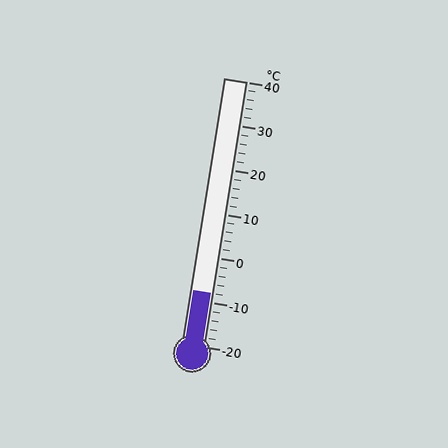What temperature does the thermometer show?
The thermometer shows approximately -8°C.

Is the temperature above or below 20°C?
The temperature is below 20°C.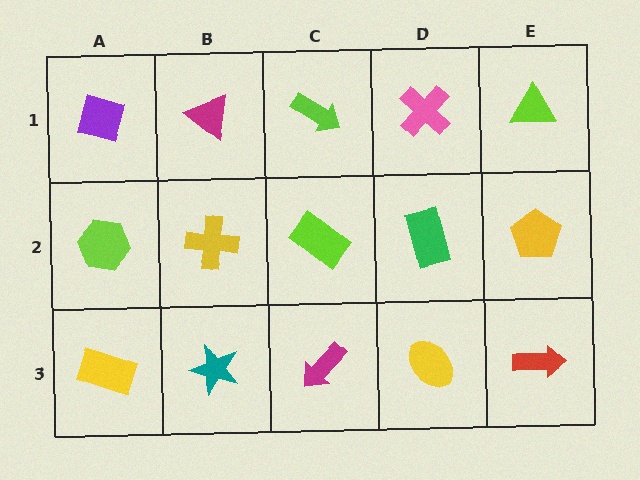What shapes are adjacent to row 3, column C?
A lime rectangle (row 2, column C), a teal star (row 3, column B), a yellow ellipse (row 3, column D).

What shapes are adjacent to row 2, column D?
A pink cross (row 1, column D), a yellow ellipse (row 3, column D), a lime rectangle (row 2, column C), a yellow pentagon (row 2, column E).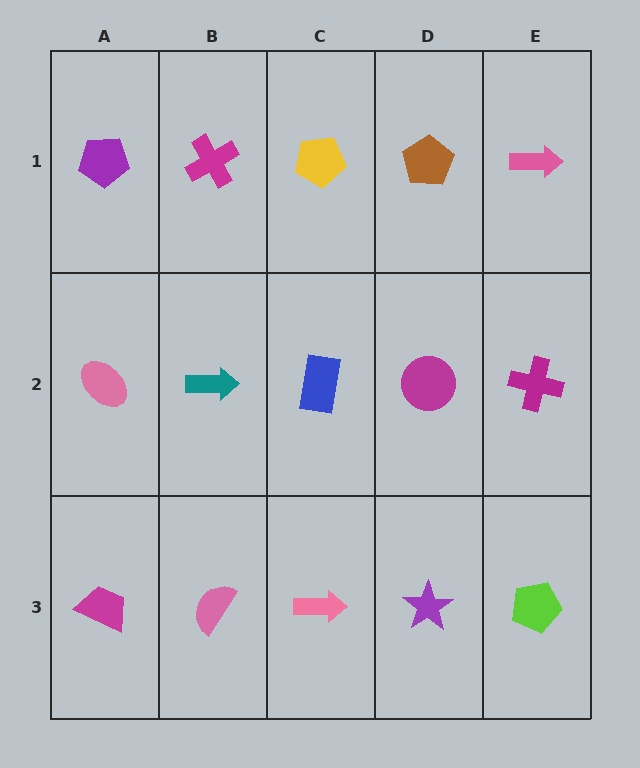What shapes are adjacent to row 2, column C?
A yellow pentagon (row 1, column C), a pink arrow (row 3, column C), a teal arrow (row 2, column B), a magenta circle (row 2, column D).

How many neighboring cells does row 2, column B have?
4.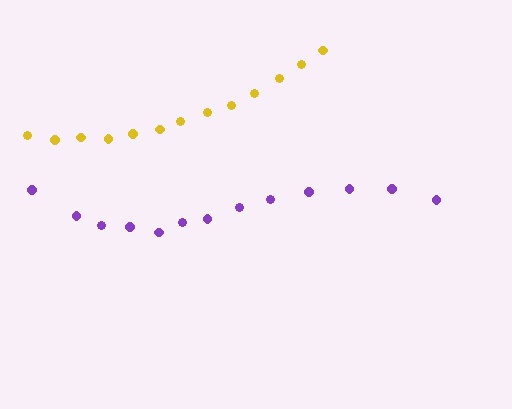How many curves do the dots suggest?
There are 2 distinct paths.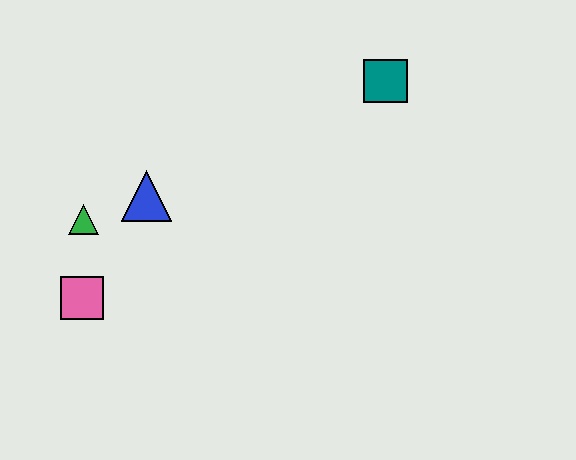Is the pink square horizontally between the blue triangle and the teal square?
No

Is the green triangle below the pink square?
No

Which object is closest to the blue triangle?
The green triangle is closest to the blue triangle.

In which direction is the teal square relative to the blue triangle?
The teal square is to the right of the blue triangle.